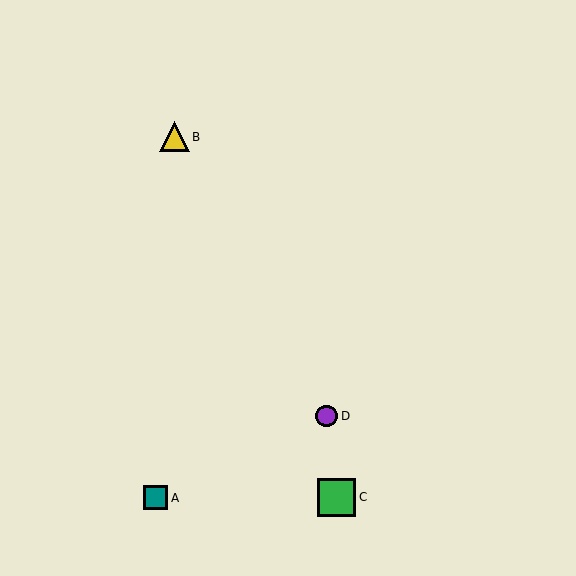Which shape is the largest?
The green square (labeled C) is the largest.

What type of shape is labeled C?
Shape C is a green square.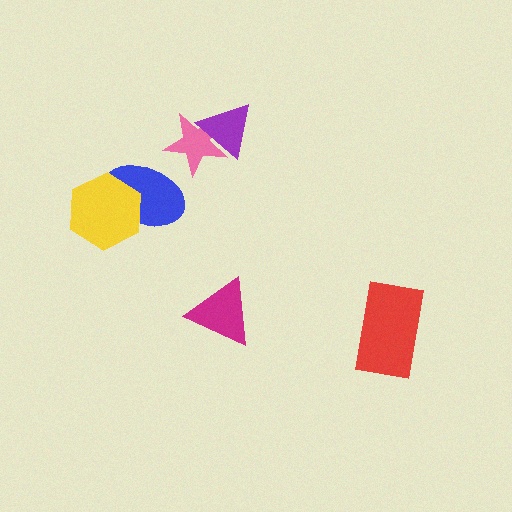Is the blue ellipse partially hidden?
Yes, it is partially covered by another shape.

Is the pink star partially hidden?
Yes, it is partially covered by another shape.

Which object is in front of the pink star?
The purple triangle is in front of the pink star.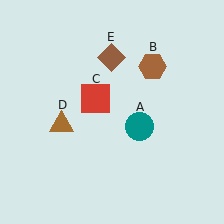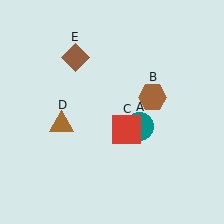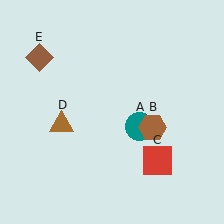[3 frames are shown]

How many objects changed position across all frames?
3 objects changed position: brown hexagon (object B), red square (object C), brown diamond (object E).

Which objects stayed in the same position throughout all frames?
Teal circle (object A) and brown triangle (object D) remained stationary.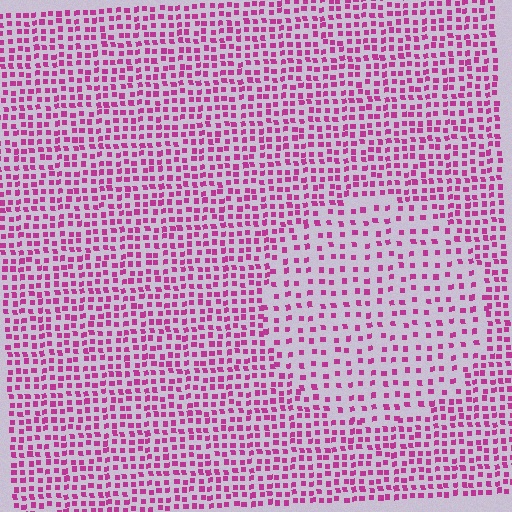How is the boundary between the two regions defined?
The boundary is defined by a change in element density (approximately 1.9x ratio). All elements are the same color, size, and shape.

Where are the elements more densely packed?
The elements are more densely packed outside the circle boundary.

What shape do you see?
I see a circle.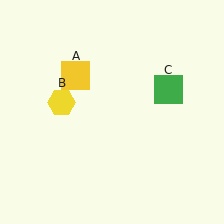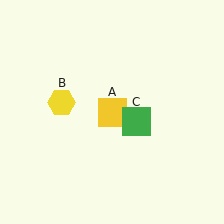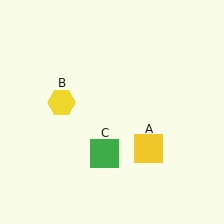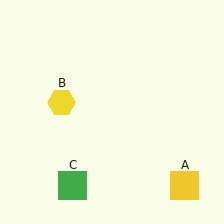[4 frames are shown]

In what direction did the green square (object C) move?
The green square (object C) moved down and to the left.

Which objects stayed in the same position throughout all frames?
Yellow hexagon (object B) remained stationary.